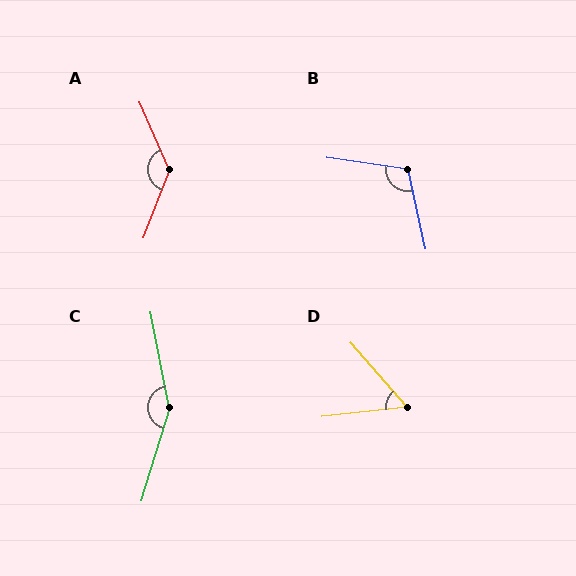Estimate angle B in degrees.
Approximately 110 degrees.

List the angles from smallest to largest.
D (55°), B (110°), A (135°), C (152°).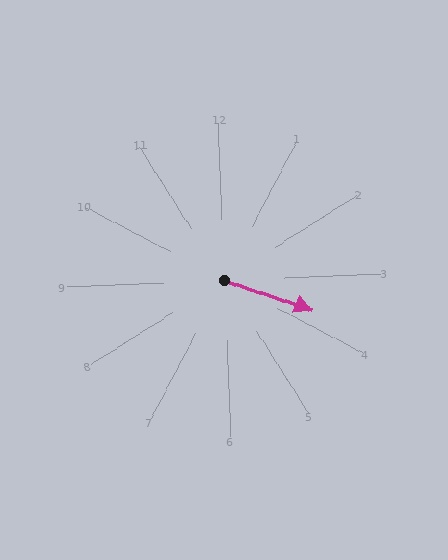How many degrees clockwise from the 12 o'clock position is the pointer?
Approximately 111 degrees.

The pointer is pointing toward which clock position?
Roughly 4 o'clock.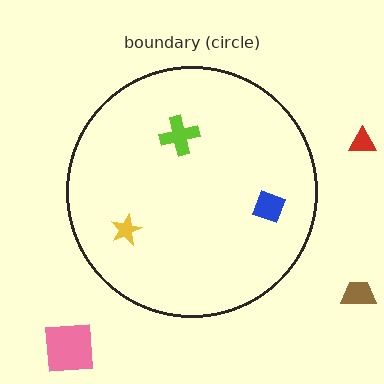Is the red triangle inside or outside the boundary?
Outside.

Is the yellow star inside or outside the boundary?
Inside.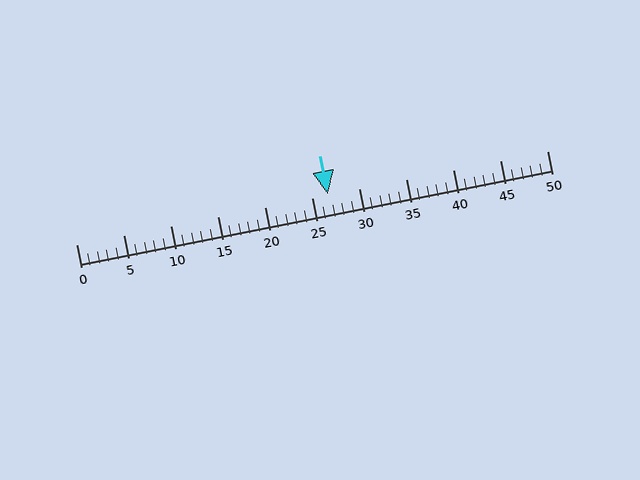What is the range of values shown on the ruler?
The ruler shows values from 0 to 50.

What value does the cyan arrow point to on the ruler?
The cyan arrow points to approximately 27.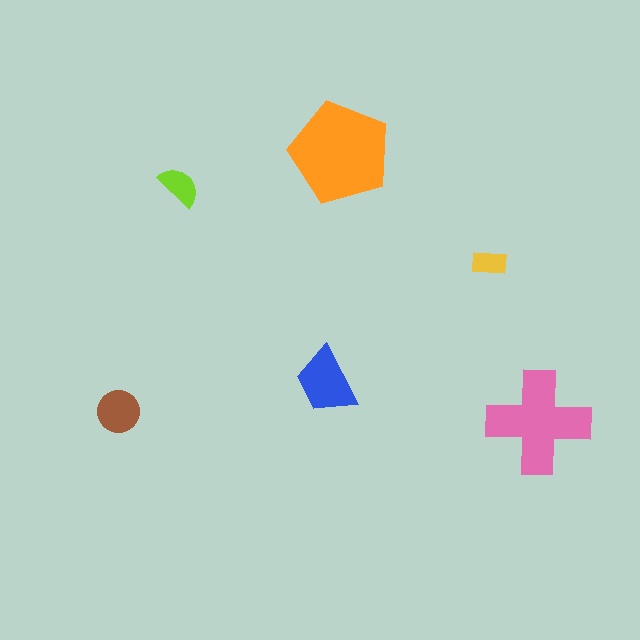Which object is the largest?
The orange pentagon.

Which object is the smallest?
The yellow rectangle.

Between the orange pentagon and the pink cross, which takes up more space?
The orange pentagon.